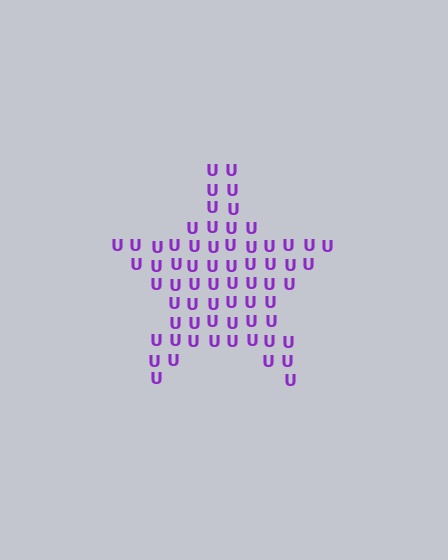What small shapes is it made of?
It is made of small letter U's.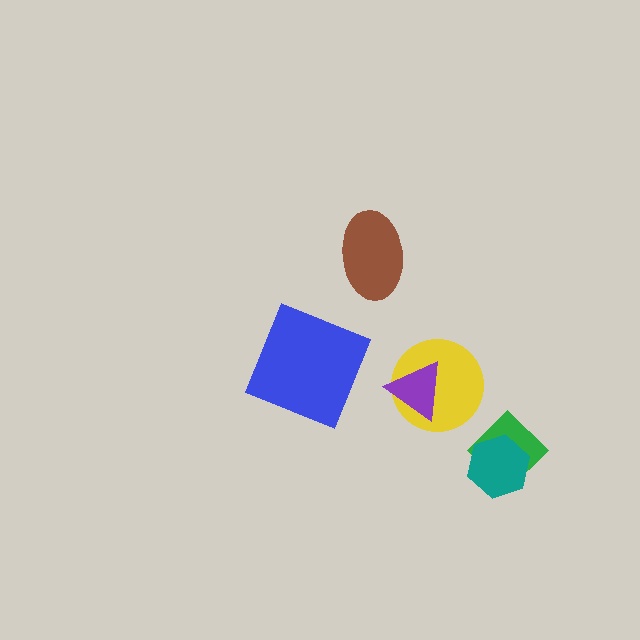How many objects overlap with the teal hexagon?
1 object overlaps with the teal hexagon.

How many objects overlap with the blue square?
0 objects overlap with the blue square.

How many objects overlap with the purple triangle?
1 object overlaps with the purple triangle.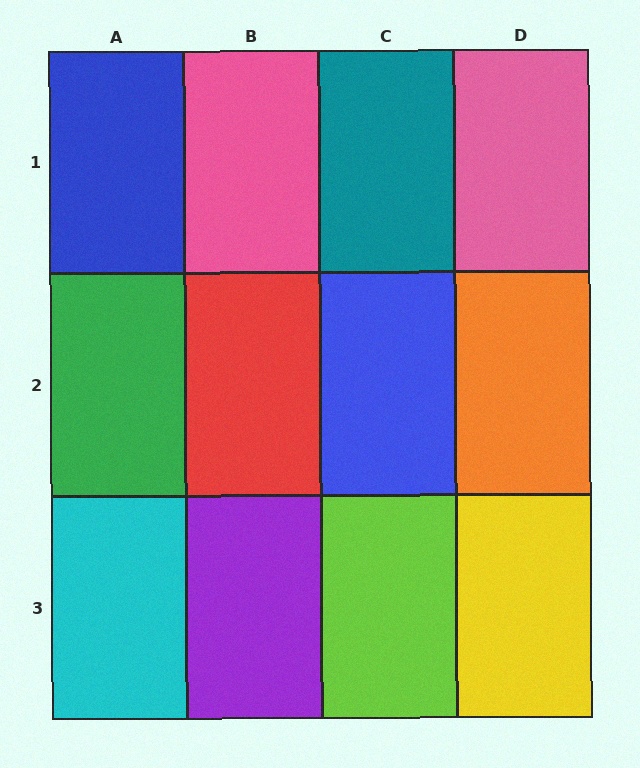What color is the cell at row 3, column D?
Yellow.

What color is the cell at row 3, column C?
Lime.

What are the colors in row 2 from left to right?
Green, red, blue, orange.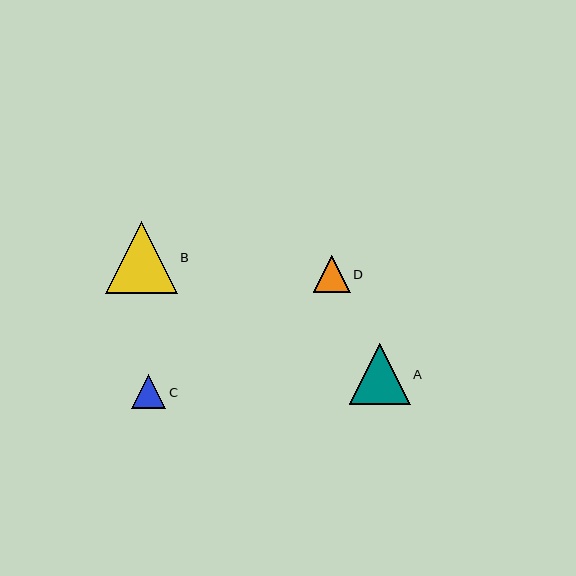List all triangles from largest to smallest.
From largest to smallest: B, A, D, C.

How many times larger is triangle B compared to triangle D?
Triangle B is approximately 1.9 times the size of triangle D.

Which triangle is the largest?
Triangle B is the largest with a size of approximately 72 pixels.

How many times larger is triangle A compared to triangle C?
Triangle A is approximately 1.8 times the size of triangle C.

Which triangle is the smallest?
Triangle C is the smallest with a size of approximately 34 pixels.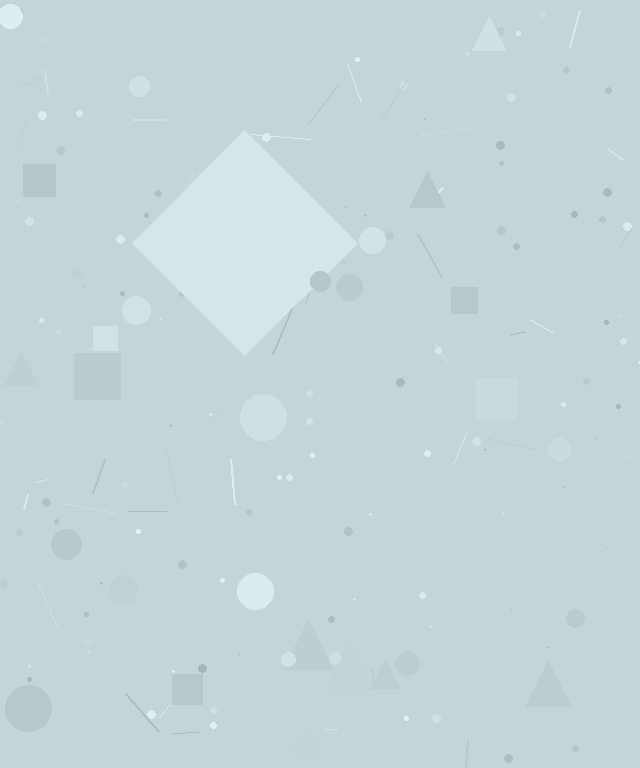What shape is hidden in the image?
A diamond is hidden in the image.